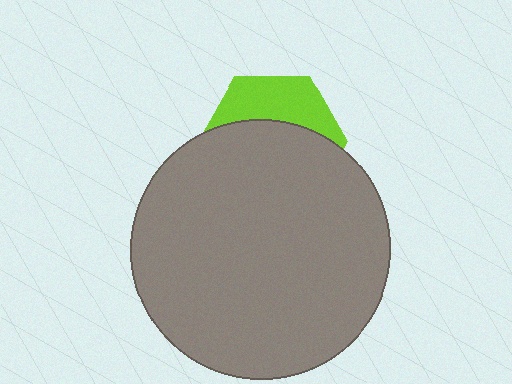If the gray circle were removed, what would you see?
You would see the complete lime hexagon.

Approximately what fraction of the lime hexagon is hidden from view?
Roughly 64% of the lime hexagon is hidden behind the gray circle.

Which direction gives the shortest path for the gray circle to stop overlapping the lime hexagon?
Moving down gives the shortest separation.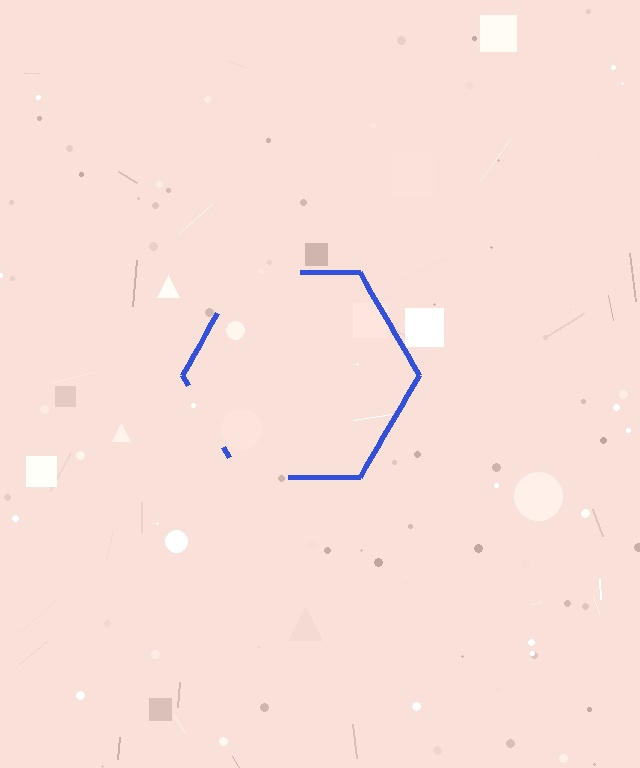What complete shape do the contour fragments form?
The contour fragments form a hexagon.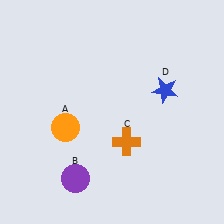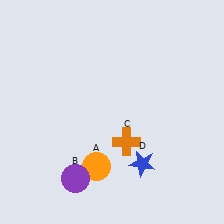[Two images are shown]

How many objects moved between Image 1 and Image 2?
2 objects moved between the two images.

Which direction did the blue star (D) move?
The blue star (D) moved down.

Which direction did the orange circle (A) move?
The orange circle (A) moved down.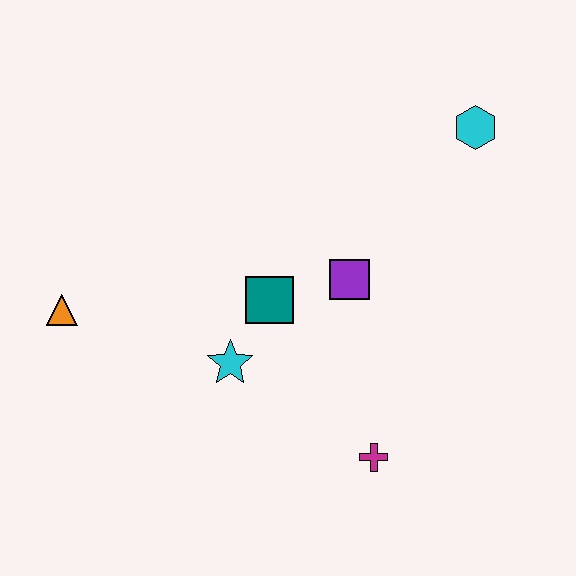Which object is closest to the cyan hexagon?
The purple square is closest to the cyan hexagon.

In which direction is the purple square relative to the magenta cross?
The purple square is above the magenta cross.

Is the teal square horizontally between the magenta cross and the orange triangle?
Yes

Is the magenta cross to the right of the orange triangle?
Yes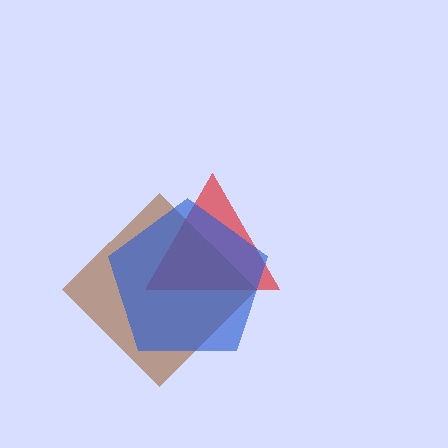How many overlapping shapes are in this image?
There are 3 overlapping shapes in the image.